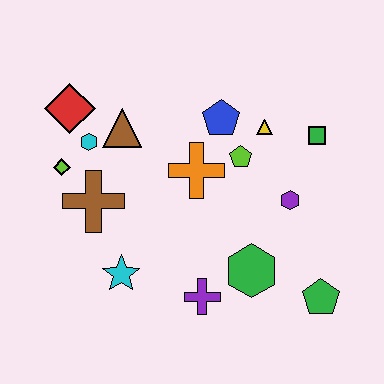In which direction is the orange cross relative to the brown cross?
The orange cross is to the right of the brown cross.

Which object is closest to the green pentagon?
The green hexagon is closest to the green pentagon.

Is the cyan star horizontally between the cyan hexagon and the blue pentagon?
Yes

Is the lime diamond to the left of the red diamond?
Yes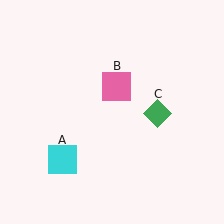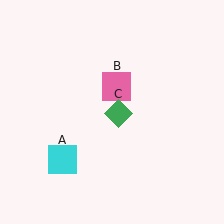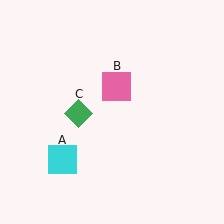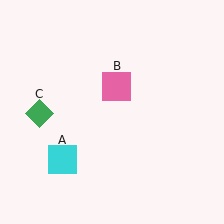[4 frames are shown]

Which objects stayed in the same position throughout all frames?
Cyan square (object A) and pink square (object B) remained stationary.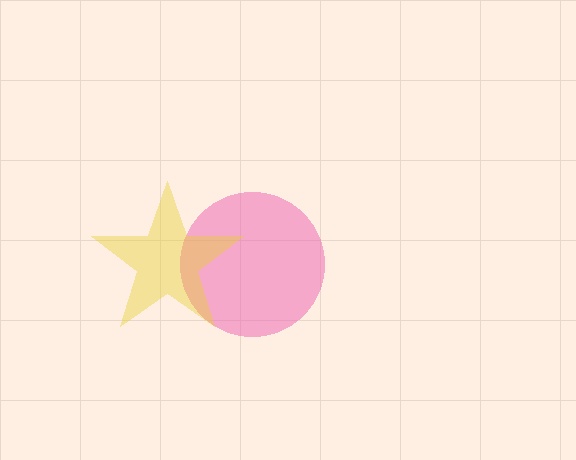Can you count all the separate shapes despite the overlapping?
Yes, there are 2 separate shapes.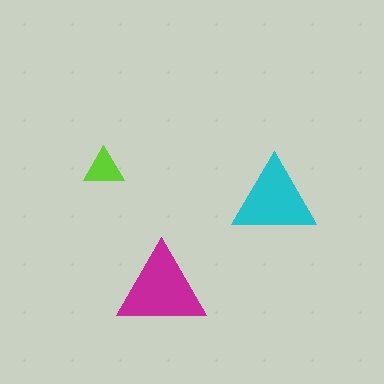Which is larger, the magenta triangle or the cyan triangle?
The magenta one.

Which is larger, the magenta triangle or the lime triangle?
The magenta one.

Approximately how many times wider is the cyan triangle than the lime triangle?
About 2 times wider.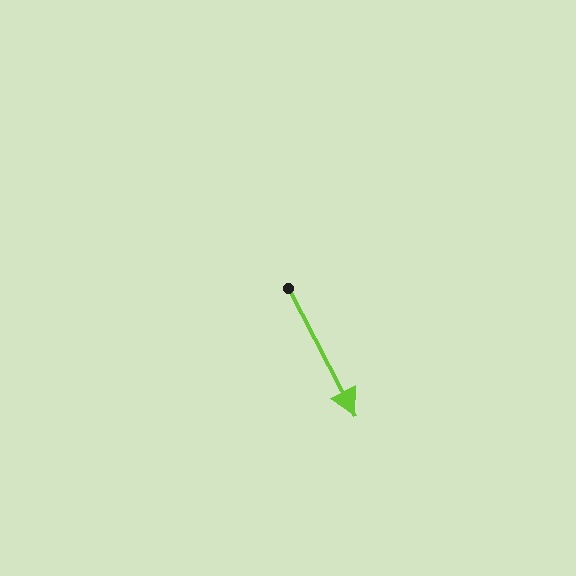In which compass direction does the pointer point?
Southeast.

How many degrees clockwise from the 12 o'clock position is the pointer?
Approximately 152 degrees.